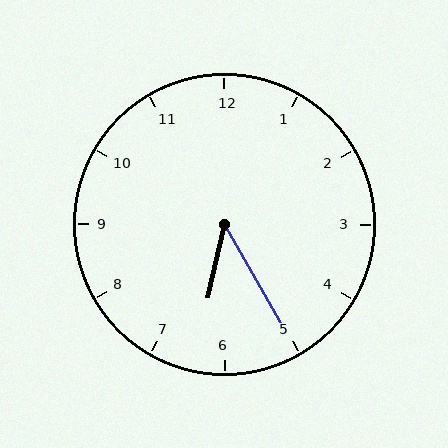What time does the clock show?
6:25.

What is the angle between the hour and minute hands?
Approximately 42 degrees.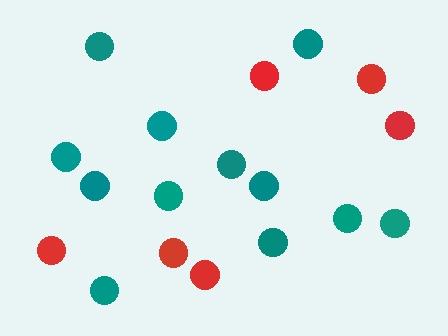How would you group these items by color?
There are 2 groups: one group of teal circles (12) and one group of red circles (6).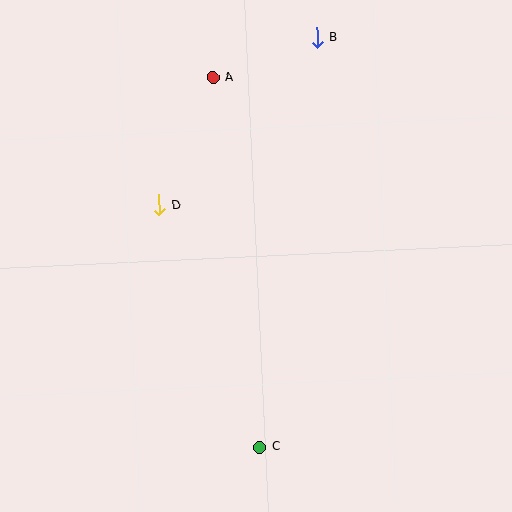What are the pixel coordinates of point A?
Point A is at (213, 78).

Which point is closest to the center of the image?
Point D at (159, 205) is closest to the center.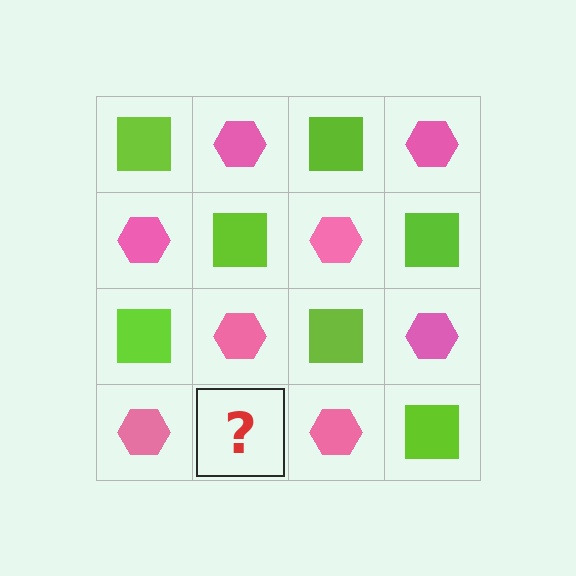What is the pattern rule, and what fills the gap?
The rule is that it alternates lime square and pink hexagon in a checkerboard pattern. The gap should be filled with a lime square.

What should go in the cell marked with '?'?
The missing cell should contain a lime square.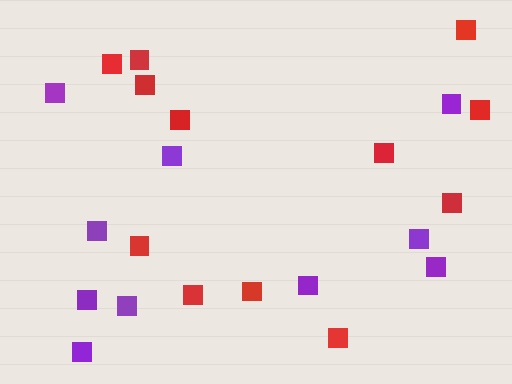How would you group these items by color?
There are 2 groups: one group of red squares (12) and one group of purple squares (10).